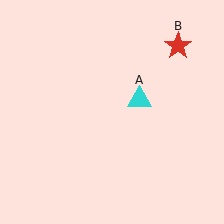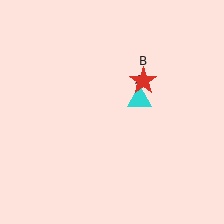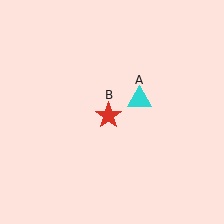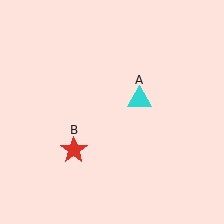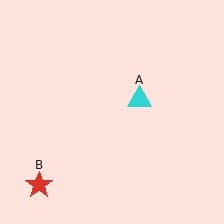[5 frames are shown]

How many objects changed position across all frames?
1 object changed position: red star (object B).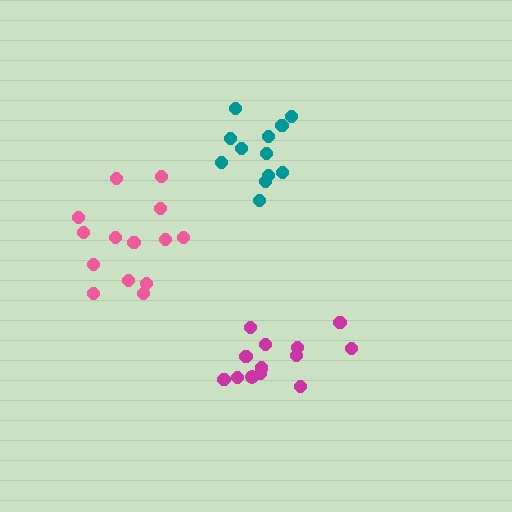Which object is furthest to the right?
The magenta cluster is rightmost.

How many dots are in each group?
Group 1: 13 dots, Group 2: 14 dots, Group 3: 12 dots (39 total).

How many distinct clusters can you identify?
There are 3 distinct clusters.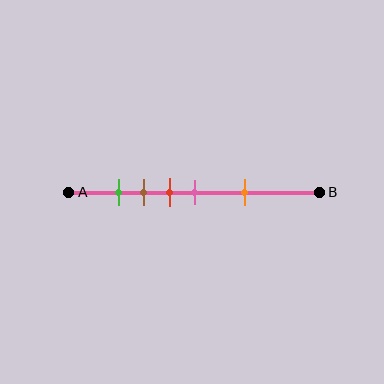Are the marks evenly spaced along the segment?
No, the marks are not evenly spaced.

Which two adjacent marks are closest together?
The green and brown marks are the closest adjacent pair.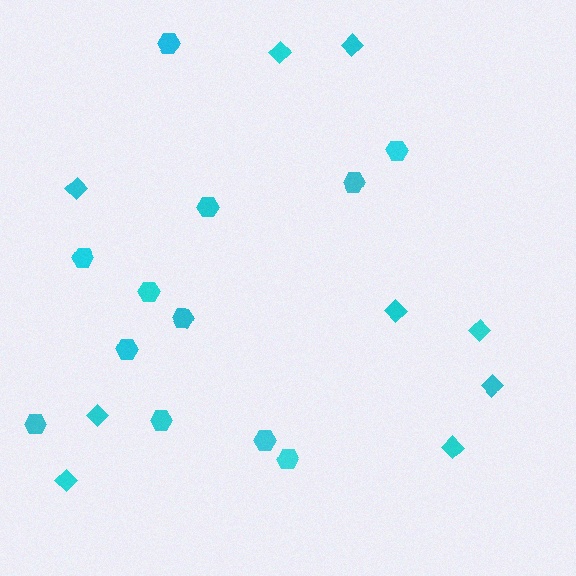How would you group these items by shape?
There are 2 groups: one group of diamonds (9) and one group of hexagons (12).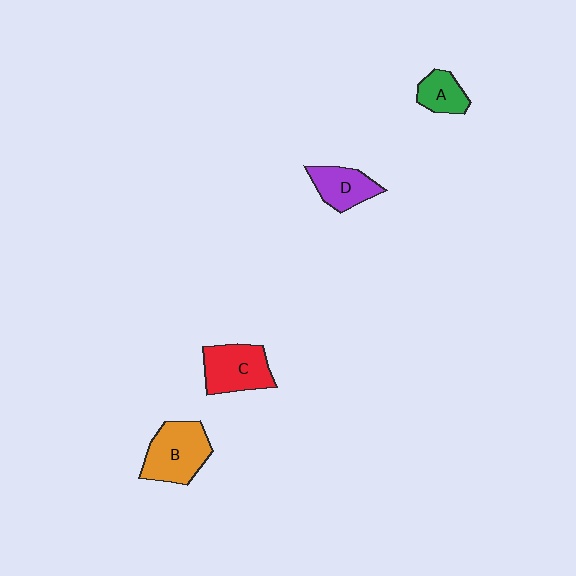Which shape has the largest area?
Shape B (orange).